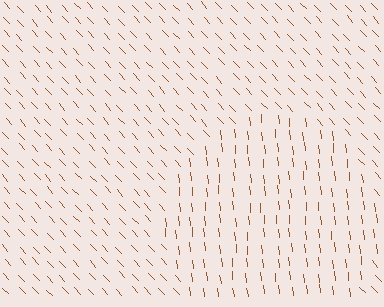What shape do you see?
I see a circle.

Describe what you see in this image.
The image is filled with small brown line segments. A circle region in the image has lines oriented differently from the surrounding lines, creating a visible texture boundary.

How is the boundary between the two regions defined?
The boundary is defined purely by a change in line orientation (approximately 37 degrees difference). All lines are the same color and thickness.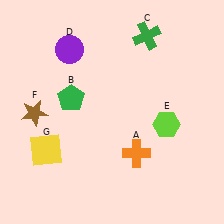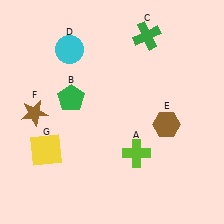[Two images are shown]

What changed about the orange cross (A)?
In Image 1, A is orange. In Image 2, it changed to lime.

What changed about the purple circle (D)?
In Image 1, D is purple. In Image 2, it changed to cyan.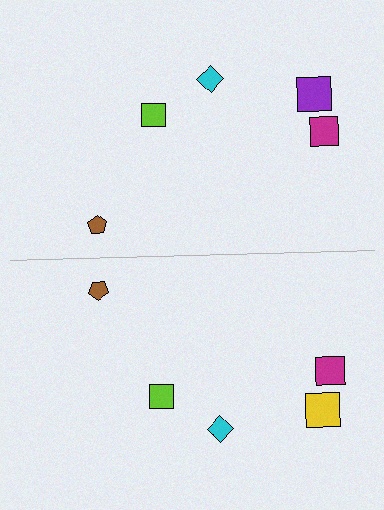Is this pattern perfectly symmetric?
No, the pattern is not perfectly symmetric. The yellow square on the bottom side breaks the symmetry — its mirror counterpart is purple.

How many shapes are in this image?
There are 10 shapes in this image.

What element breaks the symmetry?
The yellow square on the bottom side breaks the symmetry — its mirror counterpart is purple.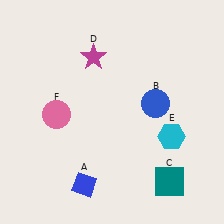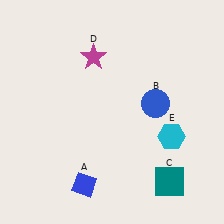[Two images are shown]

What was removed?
The pink circle (F) was removed in Image 2.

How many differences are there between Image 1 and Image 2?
There is 1 difference between the two images.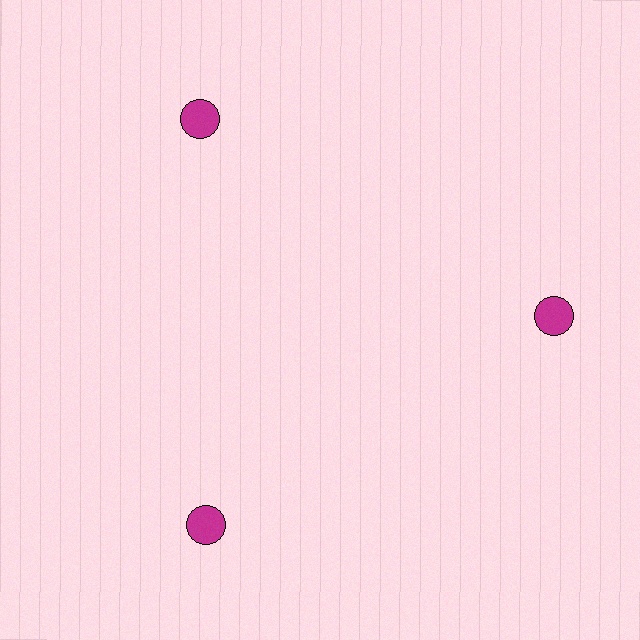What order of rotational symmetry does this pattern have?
This pattern has 3-fold rotational symmetry.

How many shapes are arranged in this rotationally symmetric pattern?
There are 3 shapes, arranged in 3 groups of 1.